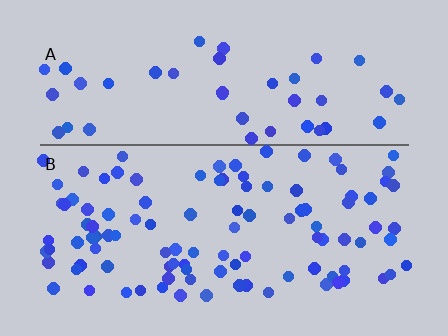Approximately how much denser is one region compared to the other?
Approximately 2.2× — region B over region A.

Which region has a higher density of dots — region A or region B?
B (the bottom).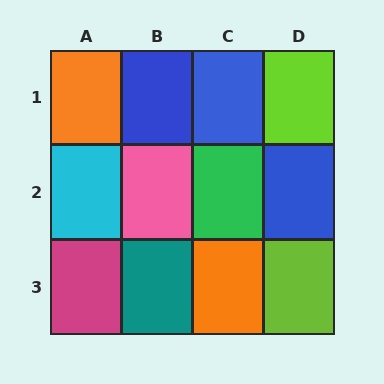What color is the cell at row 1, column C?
Blue.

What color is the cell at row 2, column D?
Blue.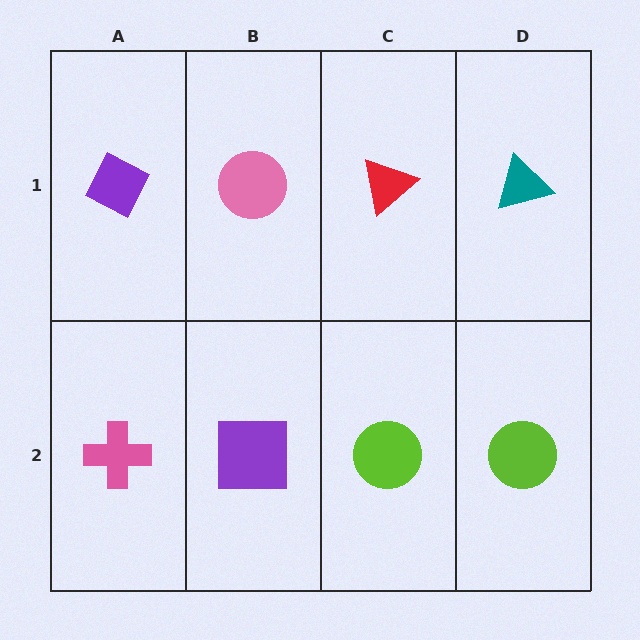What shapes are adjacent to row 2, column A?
A purple diamond (row 1, column A), a purple square (row 2, column B).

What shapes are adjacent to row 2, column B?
A pink circle (row 1, column B), a pink cross (row 2, column A), a lime circle (row 2, column C).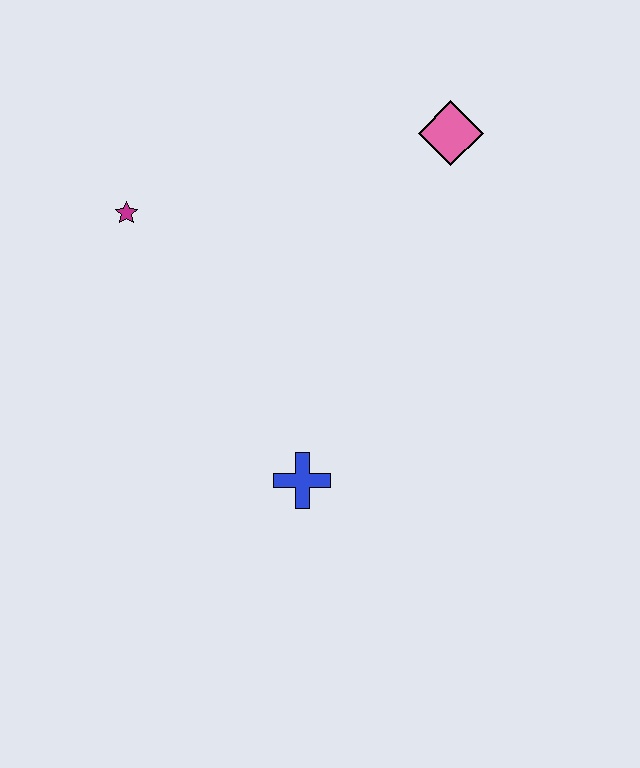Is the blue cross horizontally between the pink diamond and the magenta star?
Yes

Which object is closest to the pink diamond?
The magenta star is closest to the pink diamond.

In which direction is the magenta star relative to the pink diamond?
The magenta star is to the left of the pink diamond.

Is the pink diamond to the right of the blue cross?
Yes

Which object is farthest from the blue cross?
The pink diamond is farthest from the blue cross.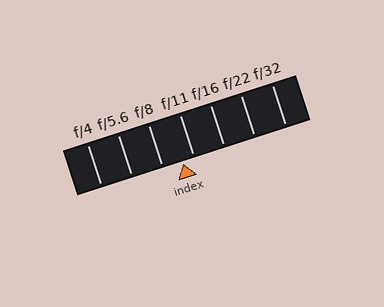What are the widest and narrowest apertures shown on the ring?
The widest aperture shown is f/4 and the narrowest is f/32.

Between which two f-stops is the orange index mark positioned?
The index mark is between f/8 and f/11.